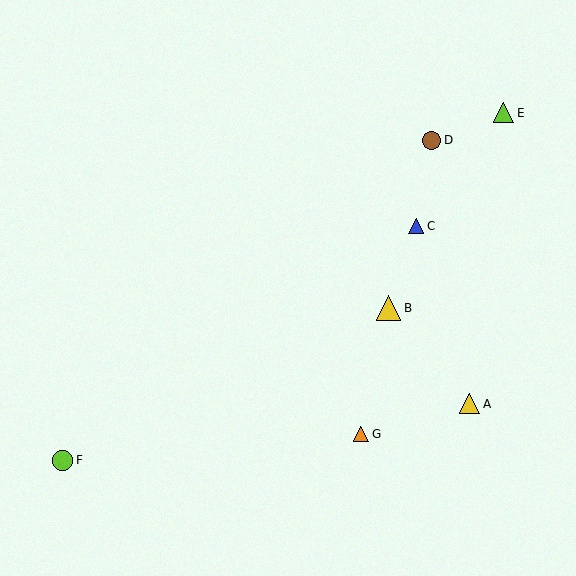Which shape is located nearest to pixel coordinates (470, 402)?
The yellow triangle (labeled A) at (470, 404) is nearest to that location.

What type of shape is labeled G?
Shape G is an orange triangle.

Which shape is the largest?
The yellow triangle (labeled B) is the largest.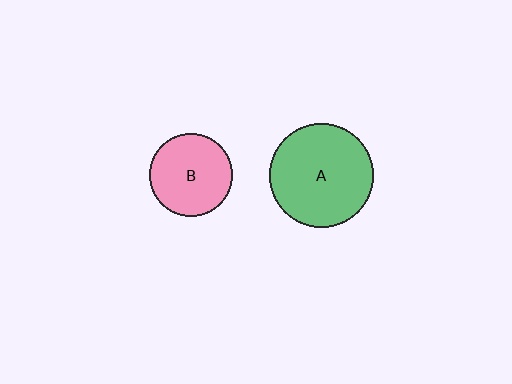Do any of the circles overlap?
No, none of the circles overlap.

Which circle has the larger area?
Circle A (green).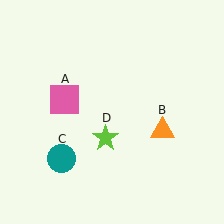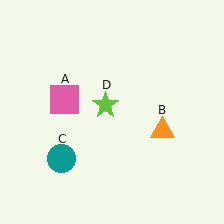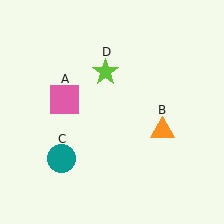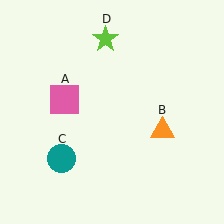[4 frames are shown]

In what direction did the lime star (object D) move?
The lime star (object D) moved up.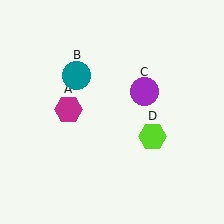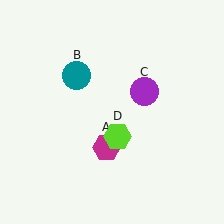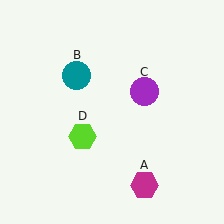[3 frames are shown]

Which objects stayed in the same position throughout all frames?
Teal circle (object B) and purple circle (object C) remained stationary.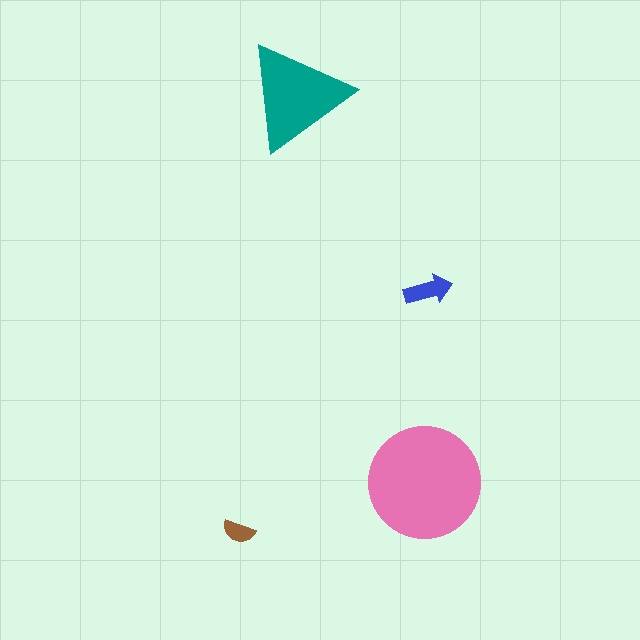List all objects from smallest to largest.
The brown semicircle, the blue arrow, the teal triangle, the pink circle.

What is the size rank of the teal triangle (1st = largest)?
2nd.